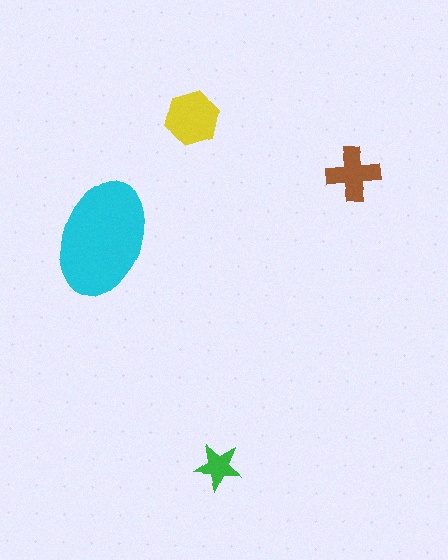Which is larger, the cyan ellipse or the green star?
The cyan ellipse.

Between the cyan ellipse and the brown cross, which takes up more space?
The cyan ellipse.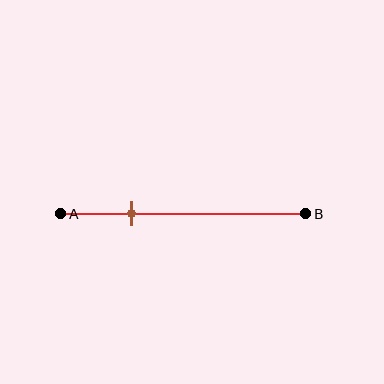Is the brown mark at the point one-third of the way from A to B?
No, the mark is at about 30% from A, not at the 33% one-third point.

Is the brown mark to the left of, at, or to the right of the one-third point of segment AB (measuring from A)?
The brown mark is to the left of the one-third point of segment AB.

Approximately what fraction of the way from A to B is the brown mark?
The brown mark is approximately 30% of the way from A to B.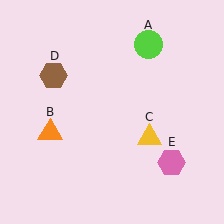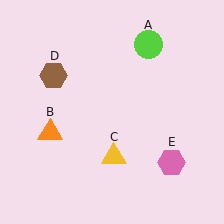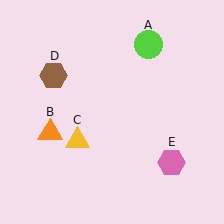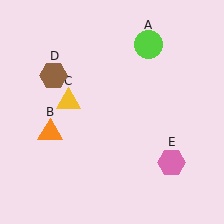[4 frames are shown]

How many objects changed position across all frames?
1 object changed position: yellow triangle (object C).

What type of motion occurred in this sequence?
The yellow triangle (object C) rotated clockwise around the center of the scene.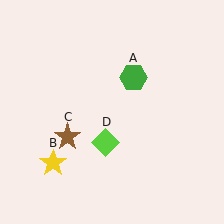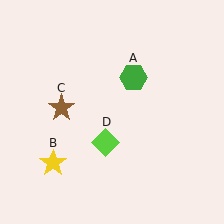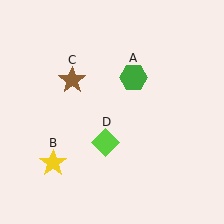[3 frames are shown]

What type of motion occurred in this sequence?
The brown star (object C) rotated clockwise around the center of the scene.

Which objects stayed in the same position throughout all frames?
Green hexagon (object A) and yellow star (object B) and lime diamond (object D) remained stationary.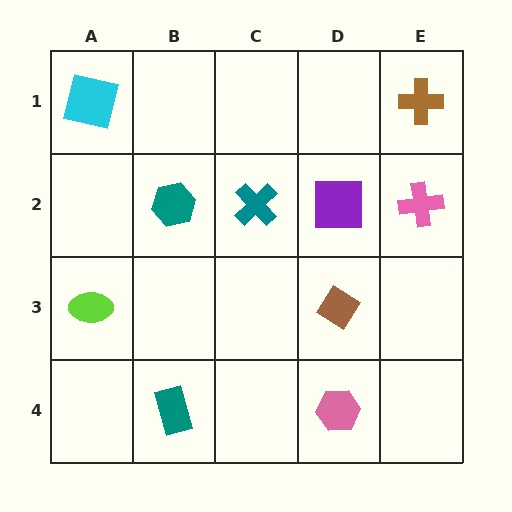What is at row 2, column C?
A teal cross.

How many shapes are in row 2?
4 shapes.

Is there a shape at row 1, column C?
No, that cell is empty.